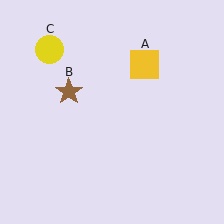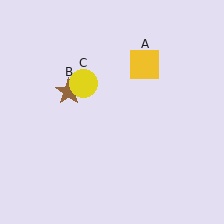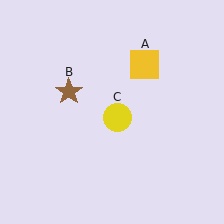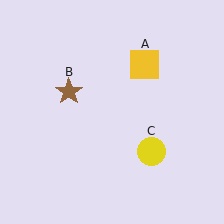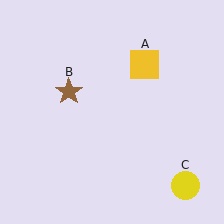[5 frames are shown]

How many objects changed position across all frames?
1 object changed position: yellow circle (object C).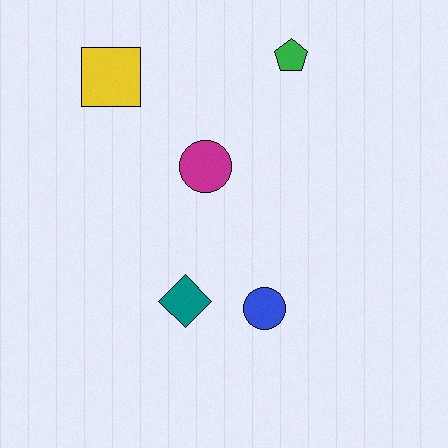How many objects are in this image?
There are 5 objects.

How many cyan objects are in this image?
There are no cyan objects.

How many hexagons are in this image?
There are no hexagons.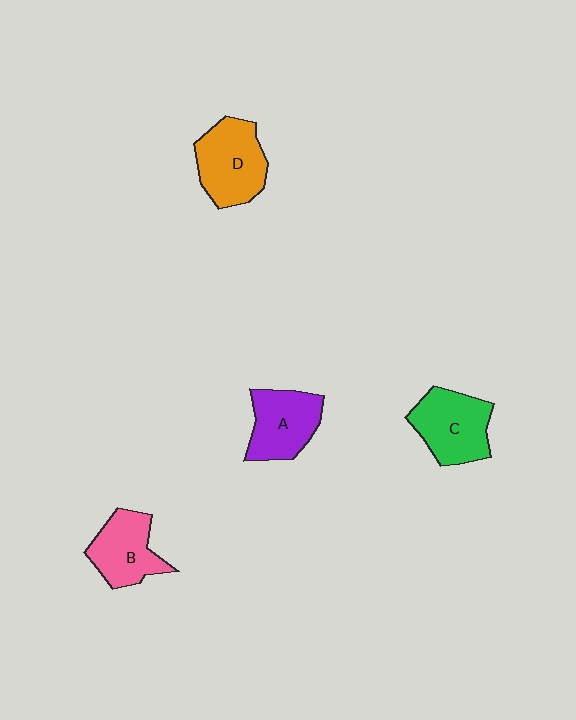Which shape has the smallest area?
Shape B (pink).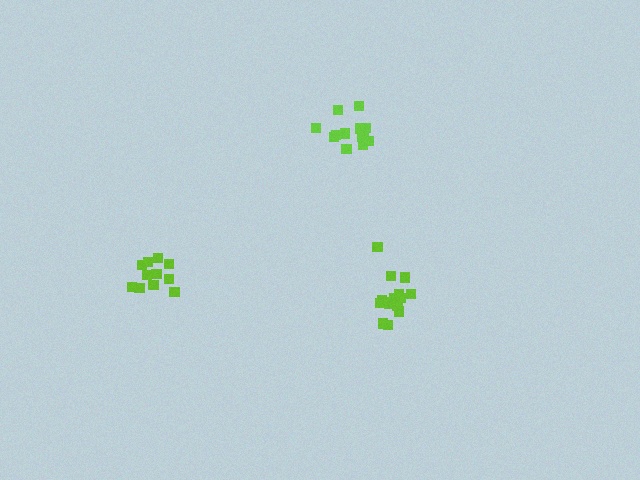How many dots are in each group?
Group 1: 14 dots, Group 2: 16 dots, Group 3: 11 dots (41 total).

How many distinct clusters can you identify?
There are 3 distinct clusters.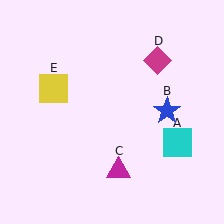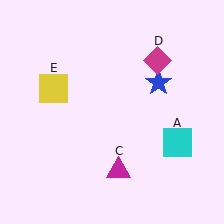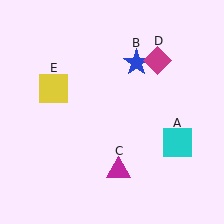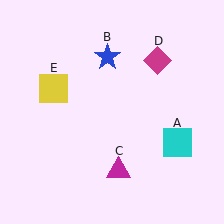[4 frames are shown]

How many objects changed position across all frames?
1 object changed position: blue star (object B).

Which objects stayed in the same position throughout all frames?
Cyan square (object A) and magenta triangle (object C) and magenta diamond (object D) and yellow square (object E) remained stationary.